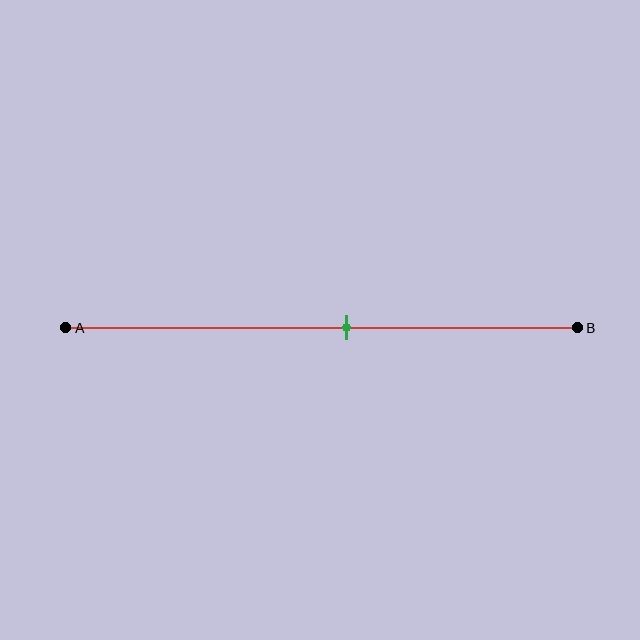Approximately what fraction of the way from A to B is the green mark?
The green mark is approximately 55% of the way from A to B.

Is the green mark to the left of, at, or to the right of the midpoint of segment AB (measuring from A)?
The green mark is to the right of the midpoint of segment AB.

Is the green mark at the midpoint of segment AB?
No, the mark is at about 55% from A, not at the 50% midpoint.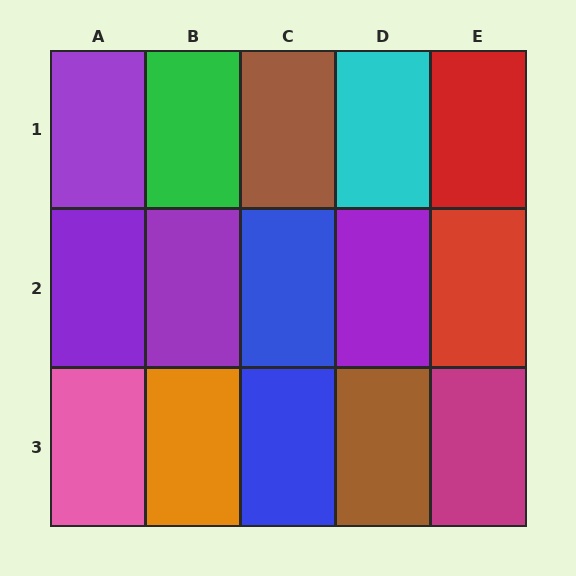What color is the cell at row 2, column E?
Red.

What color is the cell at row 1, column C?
Brown.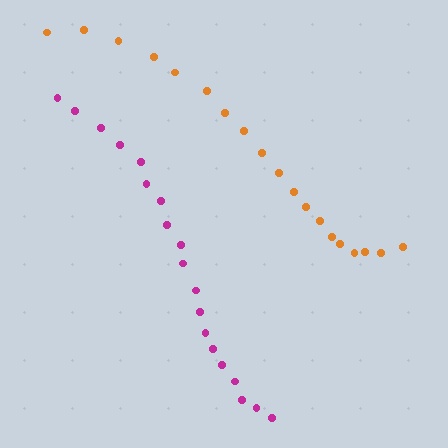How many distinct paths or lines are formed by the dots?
There are 2 distinct paths.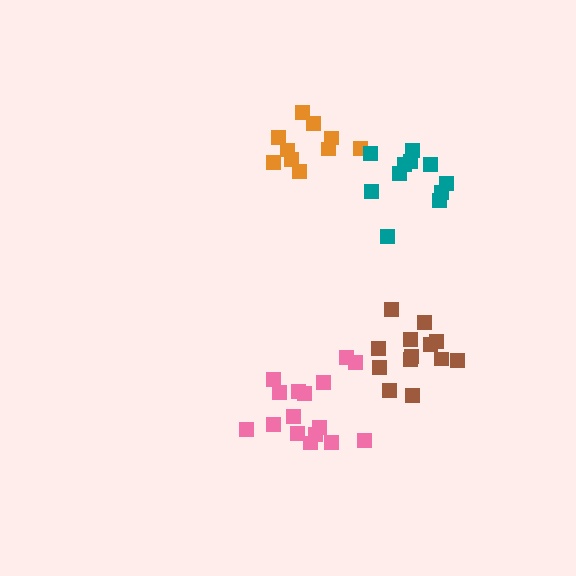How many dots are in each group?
Group 1: 13 dots, Group 2: 10 dots, Group 3: 16 dots, Group 4: 11 dots (50 total).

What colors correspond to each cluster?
The clusters are colored: brown, orange, pink, teal.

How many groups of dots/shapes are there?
There are 4 groups.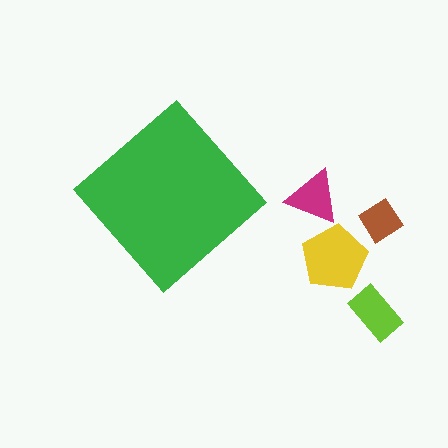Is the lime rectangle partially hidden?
No, the lime rectangle is fully visible.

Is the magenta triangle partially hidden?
No, the magenta triangle is fully visible.